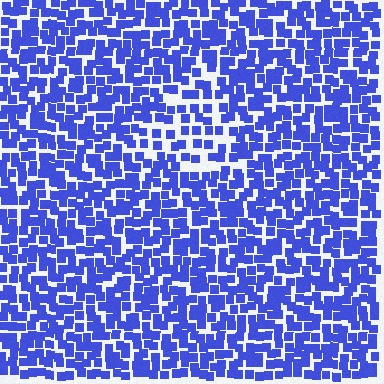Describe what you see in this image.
The image contains small blue elements arranged at two different densities. A triangle-shaped region is visible where the elements are less densely packed than the surrounding area.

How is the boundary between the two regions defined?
The boundary is defined by a change in element density (approximately 1.8x ratio). All elements are the same color, size, and shape.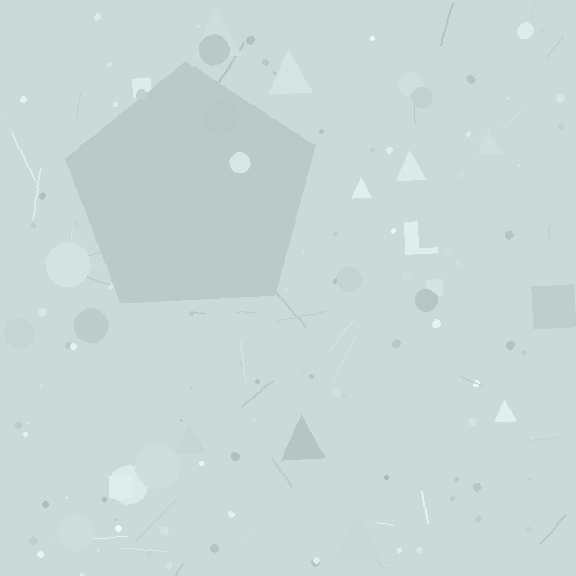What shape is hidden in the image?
A pentagon is hidden in the image.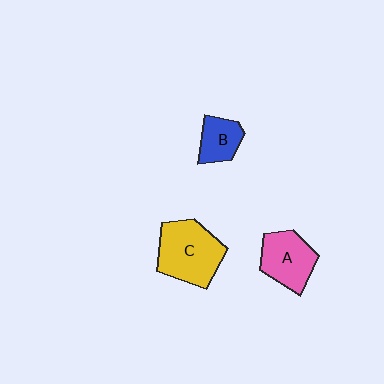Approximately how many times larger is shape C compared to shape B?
Approximately 2.0 times.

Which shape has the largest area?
Shape C (yellow).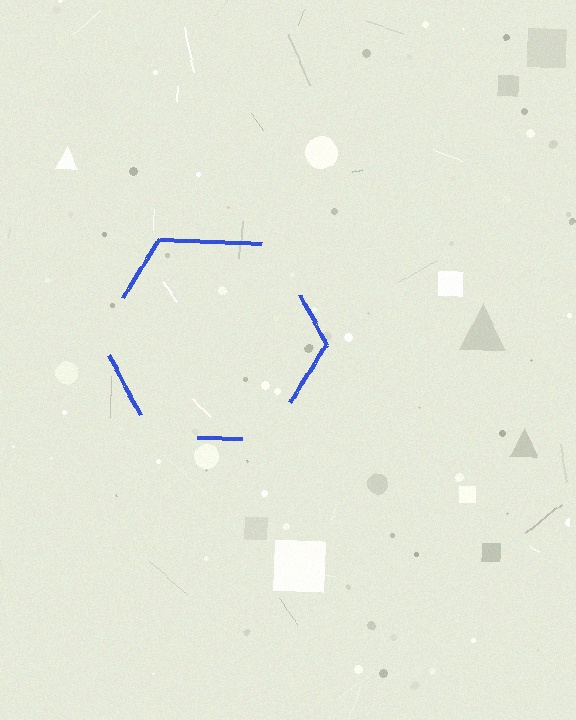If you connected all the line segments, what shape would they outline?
They would outline a hexagon.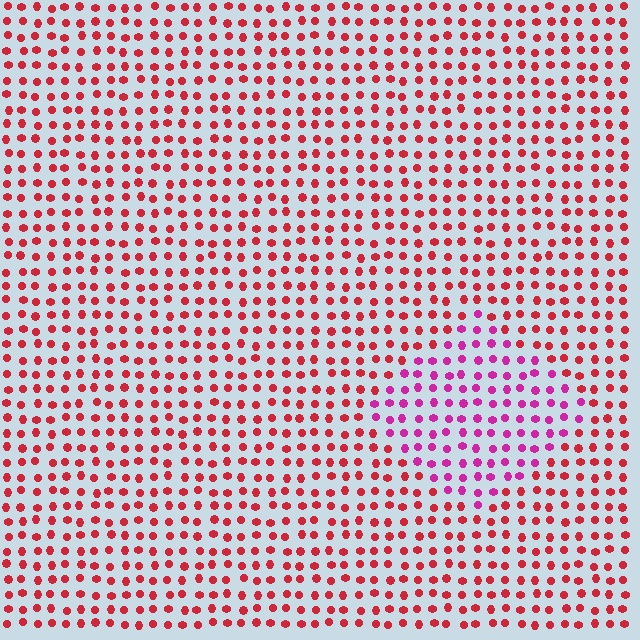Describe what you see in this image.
The image is filled with small red elements in a uniform arrangement. A diamond-shaped region is visible where the elements are tinted to a slightly different hue, forming a subtle color boundary.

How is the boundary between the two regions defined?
The boundary is defined purely by a slight shift in hue (about 37 degrees). Spacing, size, and orientation are identical on both sides.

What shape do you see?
I see a diamond.